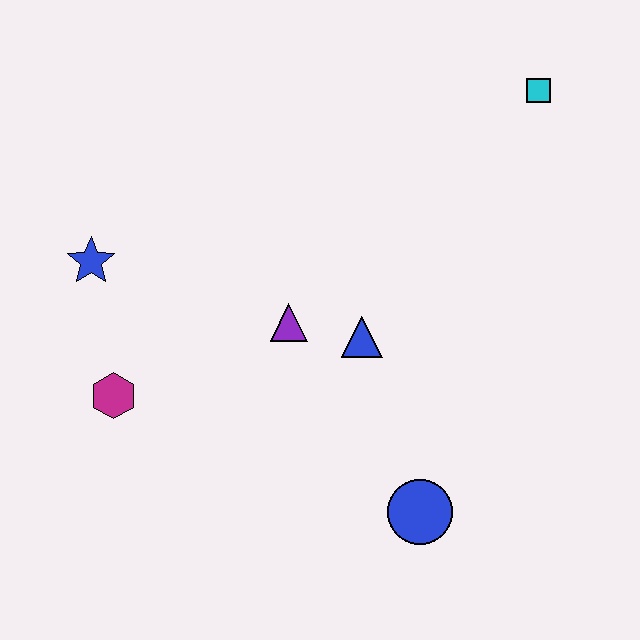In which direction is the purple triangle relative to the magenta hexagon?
The purple triangle is to the right of the magenta hexagon.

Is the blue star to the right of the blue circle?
No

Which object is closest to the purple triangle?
The blue triangle is closest to the purple triangle.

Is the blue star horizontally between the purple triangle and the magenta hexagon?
No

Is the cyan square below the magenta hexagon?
No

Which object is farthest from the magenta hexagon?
The cyan square is farthest from the magenta hexagon.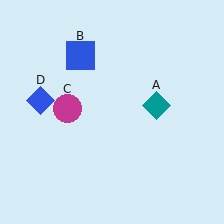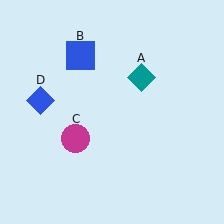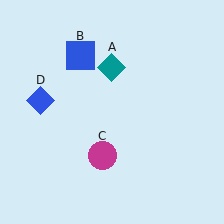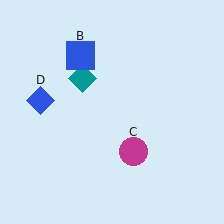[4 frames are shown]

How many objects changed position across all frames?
2 objects changed position: teal diamond (object A), magenta circle (object C).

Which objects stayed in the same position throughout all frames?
Blue square (object B) and blue diamond (object D) remained stationary.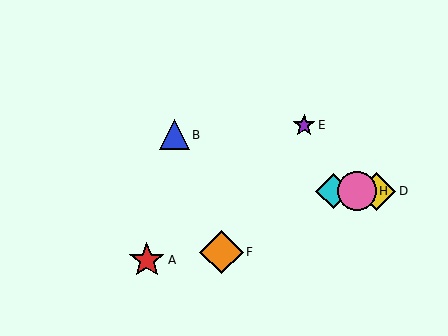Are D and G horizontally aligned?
Yes, both are at y≈191.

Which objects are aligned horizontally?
Objects C, D, G, H are aligned horizontally.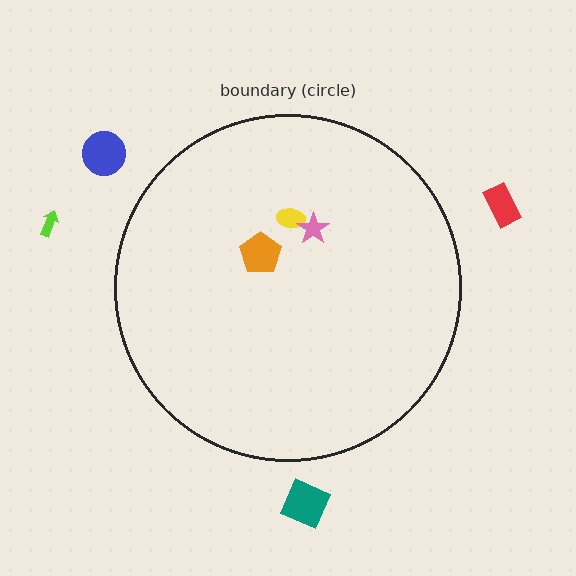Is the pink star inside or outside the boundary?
Inside.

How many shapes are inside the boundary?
3 inside, 4 outside.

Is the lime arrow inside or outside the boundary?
Outside.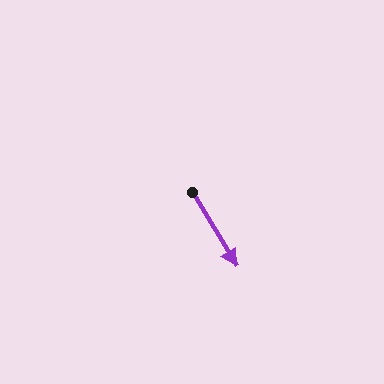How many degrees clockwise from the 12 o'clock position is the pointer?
Approximately 149 degrees.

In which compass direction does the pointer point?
Southeast.